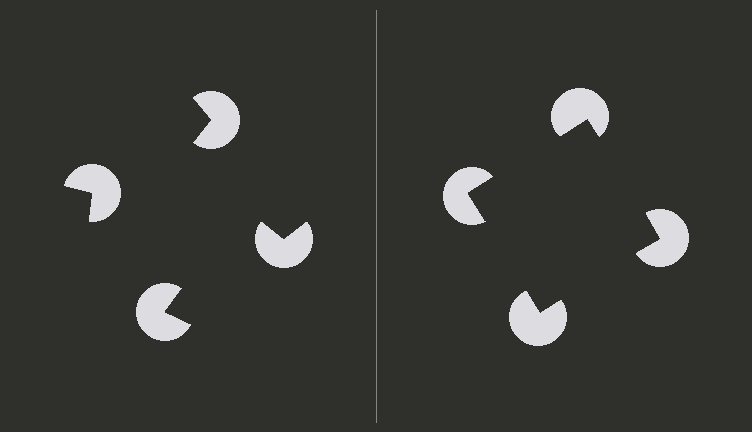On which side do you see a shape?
An illusory square appears on the right side. On the left side the wedge cuts are rotated, so no coherent shape forms.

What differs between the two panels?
The pac-man discs are positioned identically on both sides; only the wedge orientations differ. On the right they align to a square; on the left they are misaligned.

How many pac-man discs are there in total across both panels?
8 — 4 on each side.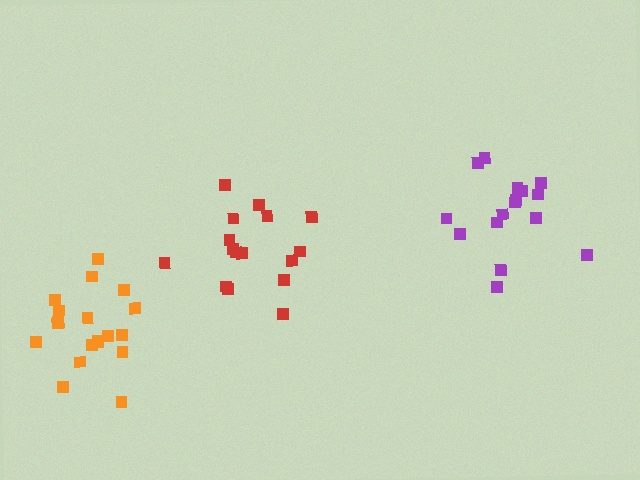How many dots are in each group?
Group 1: 19 dots, Group 2: 16 dots, Group 3: 16 dots (51 total).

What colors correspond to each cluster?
The clusters are colored: orange, red, purple.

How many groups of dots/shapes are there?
There are 3 groups.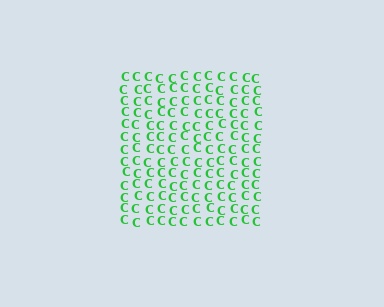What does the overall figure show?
The overall figure shows a square.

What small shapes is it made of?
It is made of small letter C's.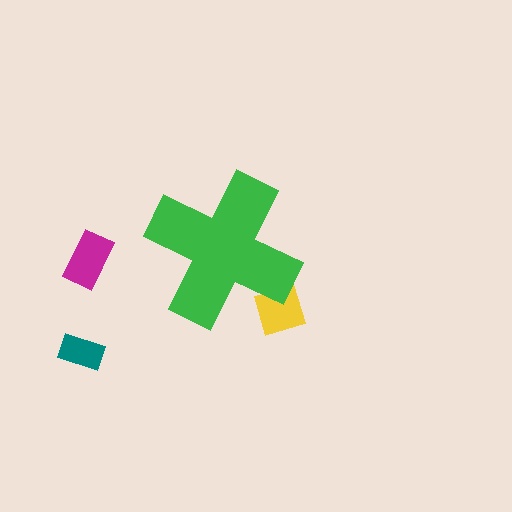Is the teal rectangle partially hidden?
No, the teal rectangle is fully visible.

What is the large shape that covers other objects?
A green cross.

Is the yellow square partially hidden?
Yes, the yellow square is partially hidden behind the green cross.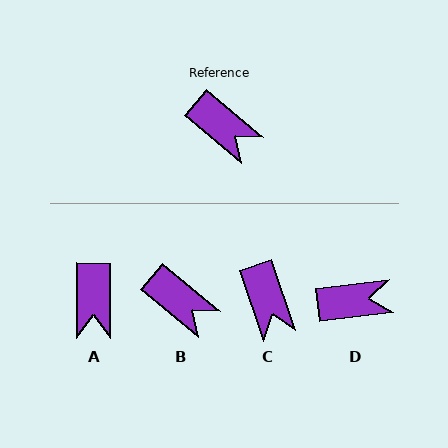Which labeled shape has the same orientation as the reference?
B.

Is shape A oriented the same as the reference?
No, it is off by about 50 degrees.